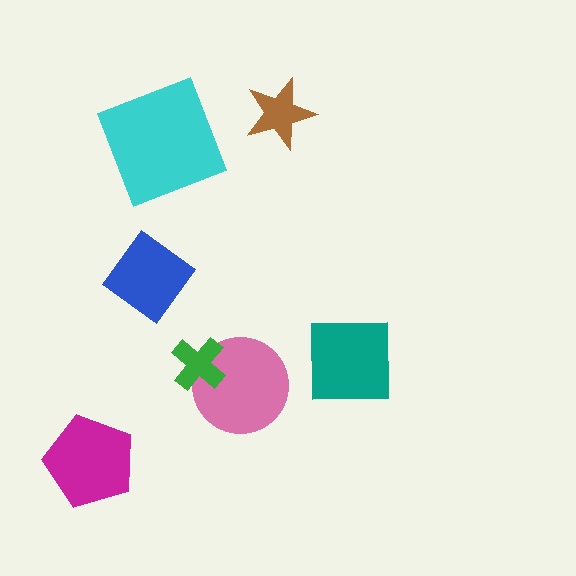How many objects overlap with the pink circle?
1 object overlaps with the pink circle.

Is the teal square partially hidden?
No, no other shape covers it.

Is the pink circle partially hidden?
Yes, it is partially covered by another shape.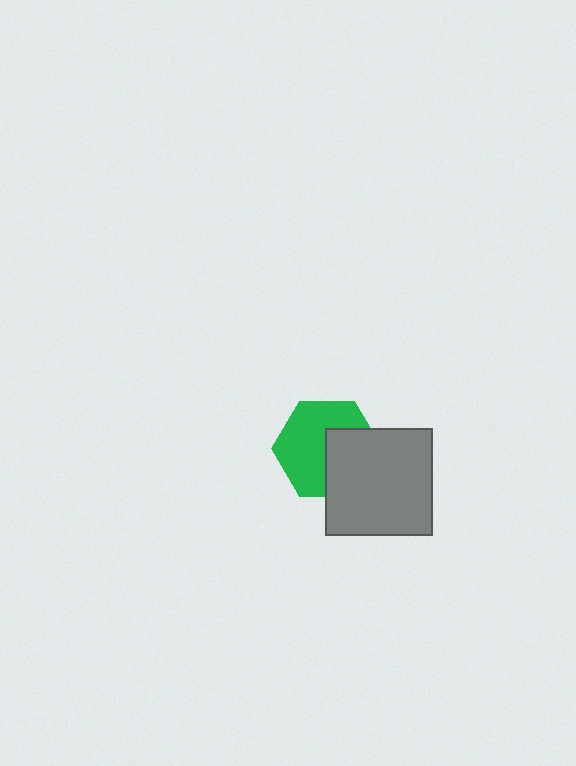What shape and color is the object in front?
The object in front is a gray square.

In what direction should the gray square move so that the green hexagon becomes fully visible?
The gray square should move toward the lower-right. That is the shortest direction to clear the overlap and leave the green hexagon fully visible.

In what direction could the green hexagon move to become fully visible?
The green hexagon could move toward the upper-left. That would shift it out from behind the gray square entirely.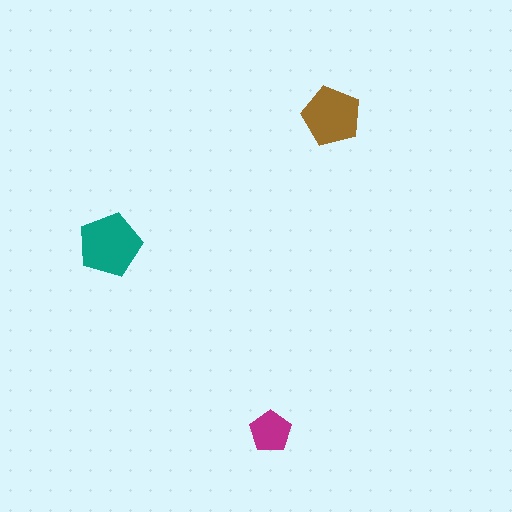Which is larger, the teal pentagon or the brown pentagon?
The teal one.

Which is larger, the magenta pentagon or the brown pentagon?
The brown one.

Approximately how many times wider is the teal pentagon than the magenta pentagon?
About 1.5 times wider.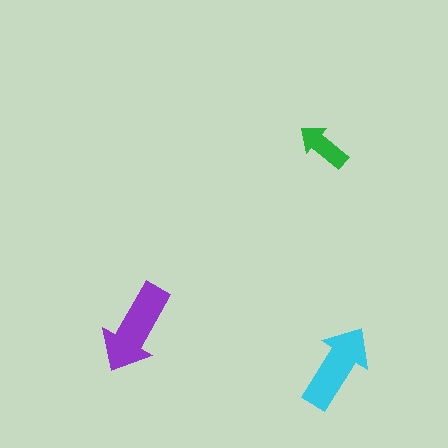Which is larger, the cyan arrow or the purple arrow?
The purple one.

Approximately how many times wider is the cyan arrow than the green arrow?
About 1.5 times wider.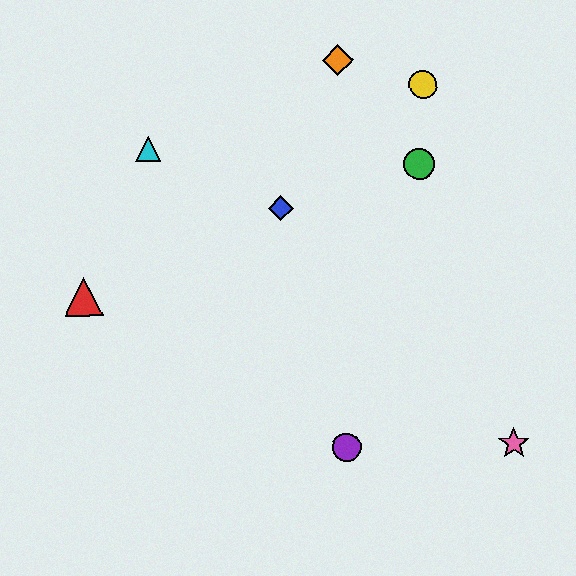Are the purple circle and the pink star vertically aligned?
No, the purple circle is at x≈346 and the pink star is at x≈514.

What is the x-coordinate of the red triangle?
The red triangle is at x≈83.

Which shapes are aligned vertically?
The purple circle, the orange diamond are aligned vertically.